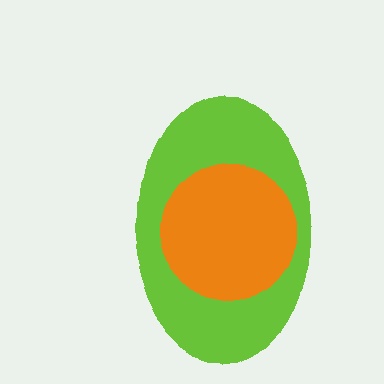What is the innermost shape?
The orange circle.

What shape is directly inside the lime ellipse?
The orange circle.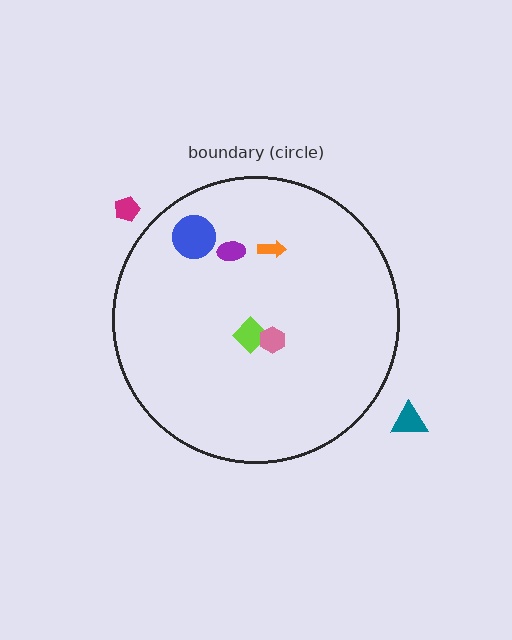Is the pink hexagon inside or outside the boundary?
Inside.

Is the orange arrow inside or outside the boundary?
Inside.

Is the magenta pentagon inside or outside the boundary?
Outside.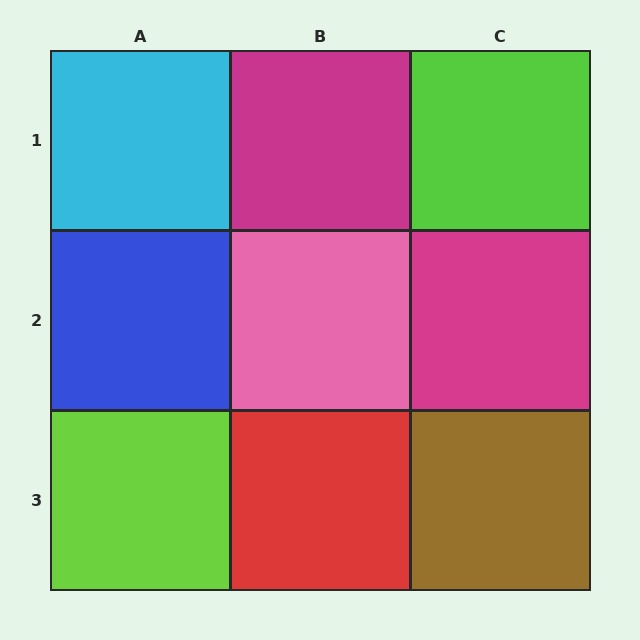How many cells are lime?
2 cells are lime.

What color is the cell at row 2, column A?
Blue.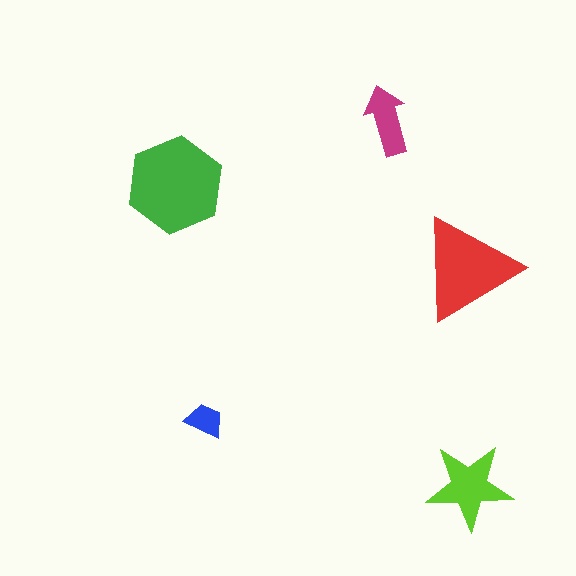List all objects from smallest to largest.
The blue trapezoid, the magenta arrow, the lime star, the red triangle, the green hexagon.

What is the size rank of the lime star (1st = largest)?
3rd.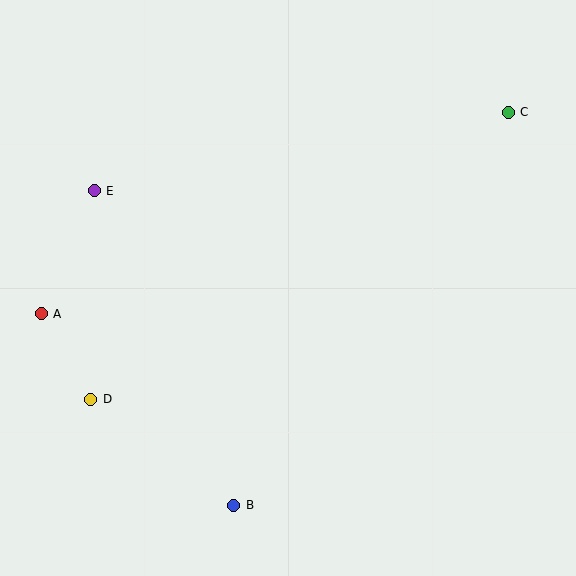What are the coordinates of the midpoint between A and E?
The midpoint between A and E is at (68, 252).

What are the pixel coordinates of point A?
Point A is at (41, 314).